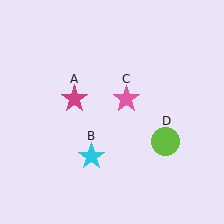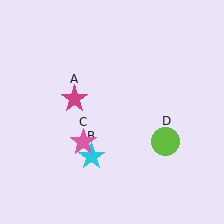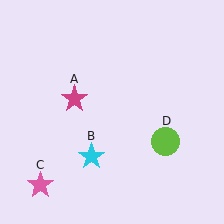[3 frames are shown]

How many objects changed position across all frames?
1 object changed position: pink star (object C).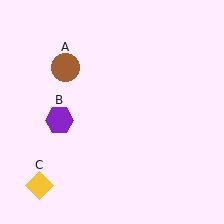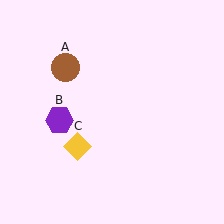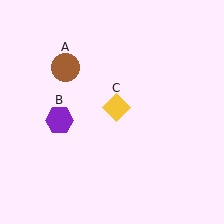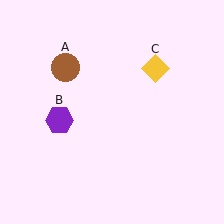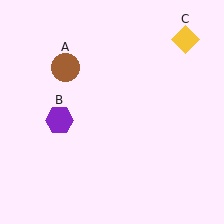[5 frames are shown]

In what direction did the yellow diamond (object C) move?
The yellow diamond (object C) moved up and to the right.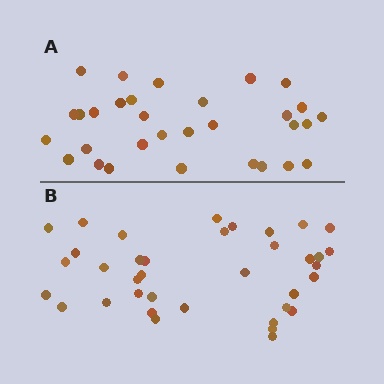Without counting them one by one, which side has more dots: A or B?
Region B (the bottom region) has more dots.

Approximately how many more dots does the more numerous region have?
Region B has about 6 more dots than region A.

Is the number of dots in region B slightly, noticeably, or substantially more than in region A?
Region B has only slightly more — the two regions are fairly close. The ratio is roughly 1.2 to 1.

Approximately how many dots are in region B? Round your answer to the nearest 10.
About 40 dots. (The exact count is 37, which rounds to 40.)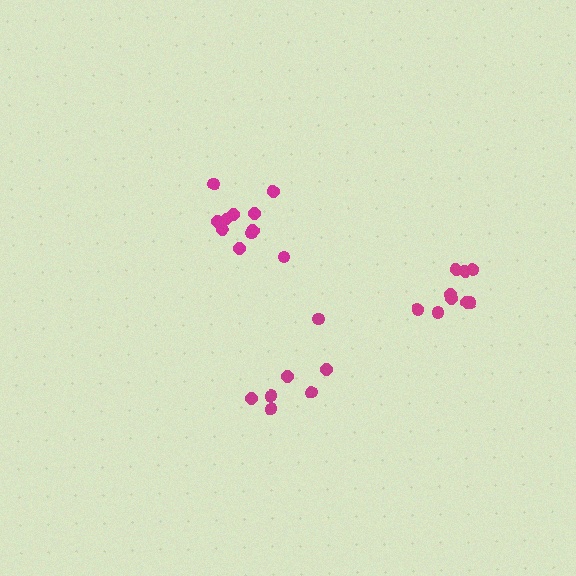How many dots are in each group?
Group 1: 7 dots, Group 2: 11 dots, Group 3: 9 dots (27 total).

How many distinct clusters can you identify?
There are 3 distinct clusters.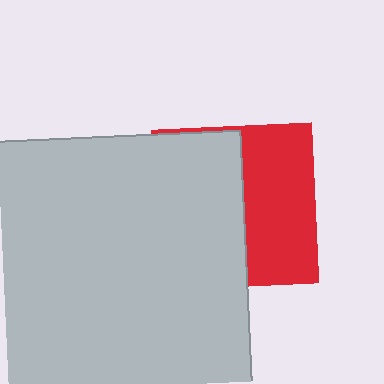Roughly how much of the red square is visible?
About half of it is visible (roughly 46%).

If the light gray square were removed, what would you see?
You would see the complete red square.